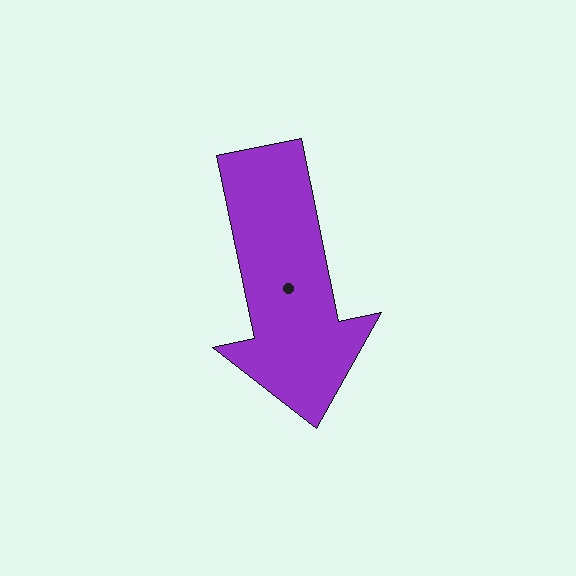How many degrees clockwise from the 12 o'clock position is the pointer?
Approximately 168 degrees.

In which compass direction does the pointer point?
South.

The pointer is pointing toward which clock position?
Roughly 6 o'clock.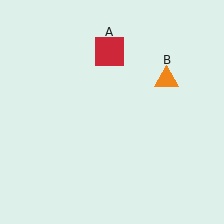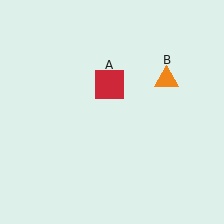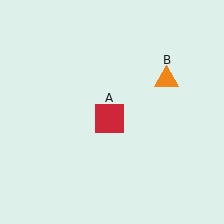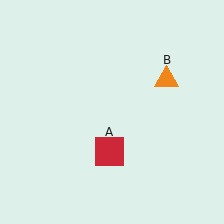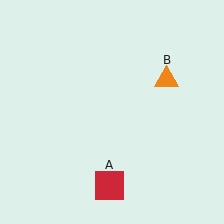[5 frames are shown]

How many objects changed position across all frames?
1 object changed position: red square (object A).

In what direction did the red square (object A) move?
The red square (object A) moved down.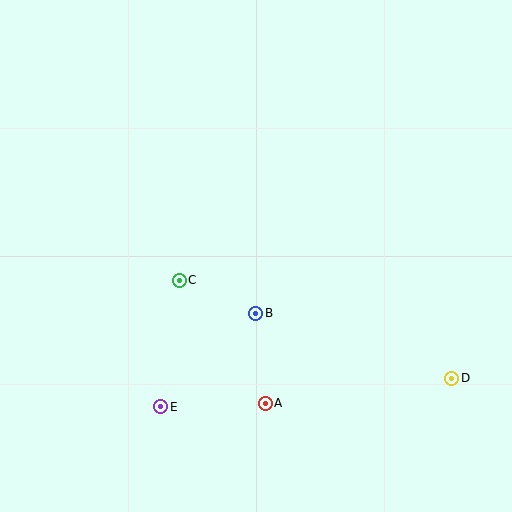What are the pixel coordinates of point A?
Point A is at (265, 403).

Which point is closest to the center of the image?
Point B at (256, 313) is closest to the center.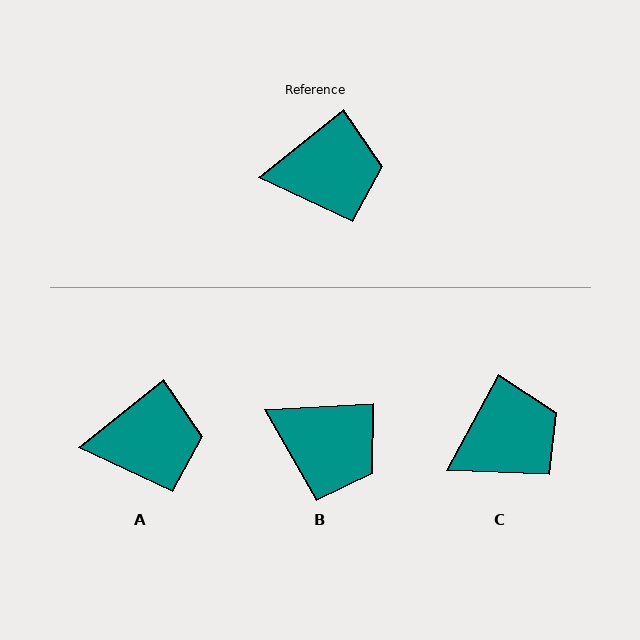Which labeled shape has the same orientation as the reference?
A.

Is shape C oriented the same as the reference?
No, it is off by about 23 degrees.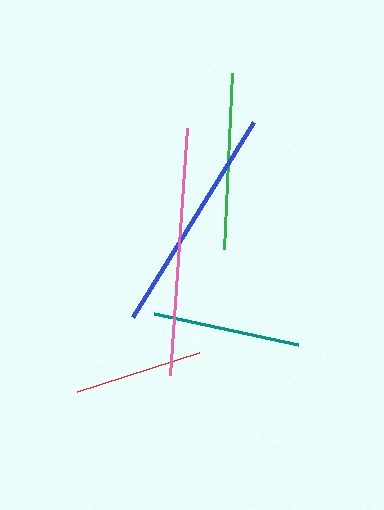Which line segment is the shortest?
The red line is the shortest at approximately 128 pixels.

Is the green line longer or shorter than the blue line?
The blue line is longer than the green line.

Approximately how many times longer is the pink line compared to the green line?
The pink line is approximately 1.4 times the length of the green line.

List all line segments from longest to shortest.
From longest to shortest: pink, blue, green, teal, red.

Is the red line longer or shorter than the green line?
The green line is longer than the red line.